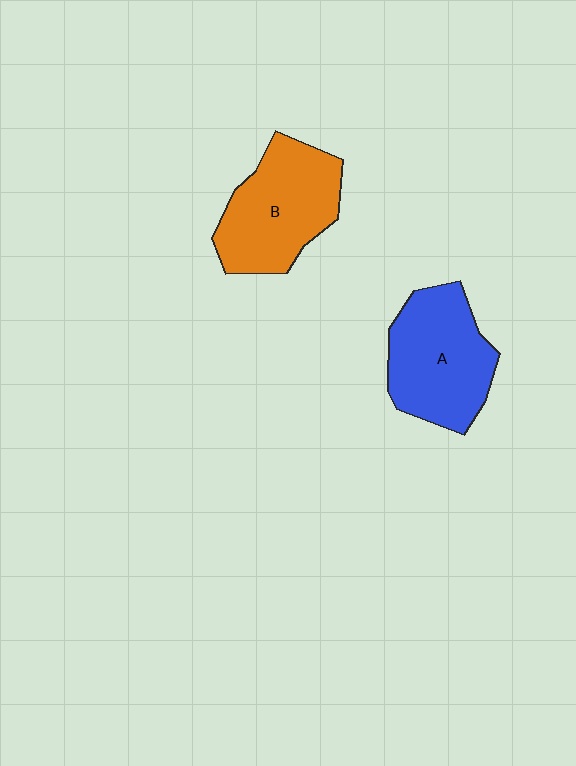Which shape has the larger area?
Shape B (orange).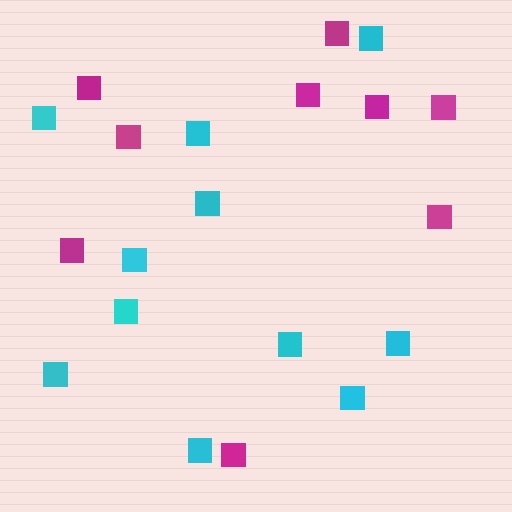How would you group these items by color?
There are 2 groups: one group of magenta squares (9) and one group of cyan squares (11).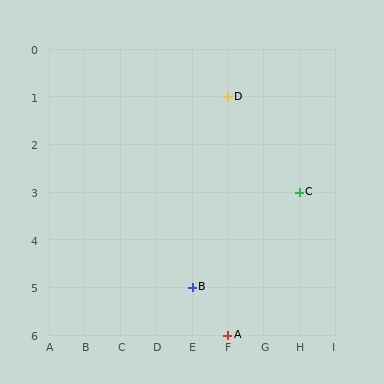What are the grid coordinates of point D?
Point D is at grid coordinates (F, 1).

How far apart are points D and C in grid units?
Points D and C are 2 columns and 2 rows apart (about 2.8 grid units diagonally).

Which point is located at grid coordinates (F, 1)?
Point D is at (F, 1).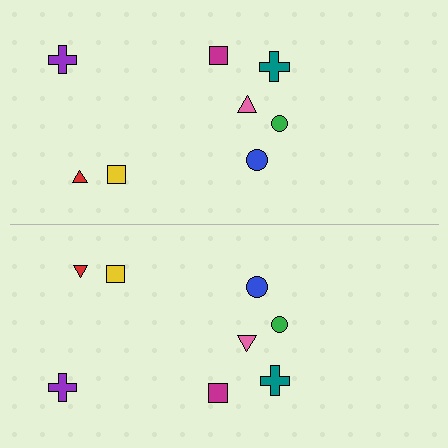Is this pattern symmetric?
Yes, this pattern has bilateral (reflection) symmetry.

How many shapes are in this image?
There are 16 shapes in this image.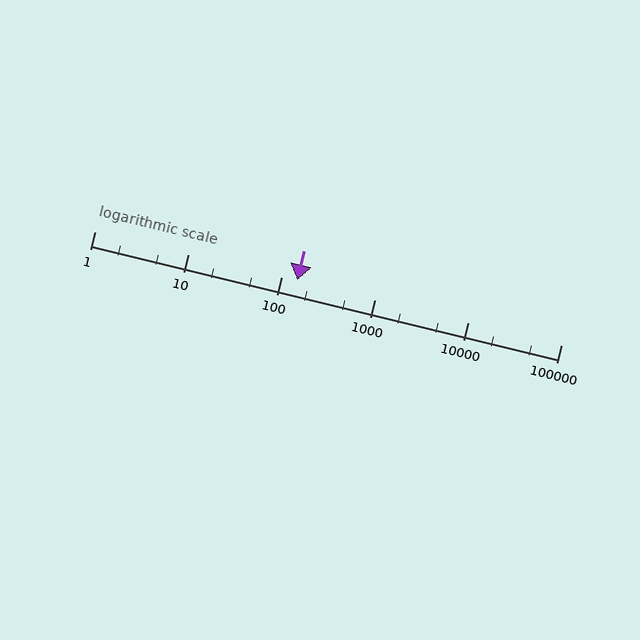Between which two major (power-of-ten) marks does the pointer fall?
The pointer is between 100 and 1000.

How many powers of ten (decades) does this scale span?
The scale spans 5 decades, from 1 to 100000.